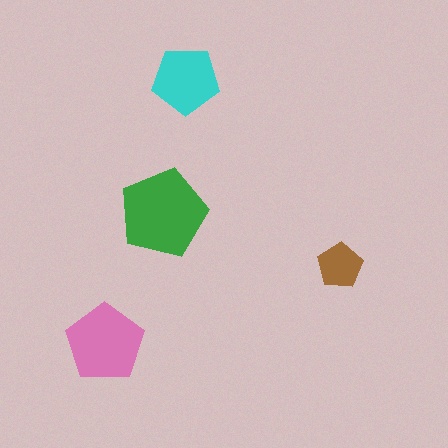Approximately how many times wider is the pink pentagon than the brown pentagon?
About 1.5 times wider.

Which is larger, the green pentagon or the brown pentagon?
The green one.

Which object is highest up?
The cyan pentagon is topmost.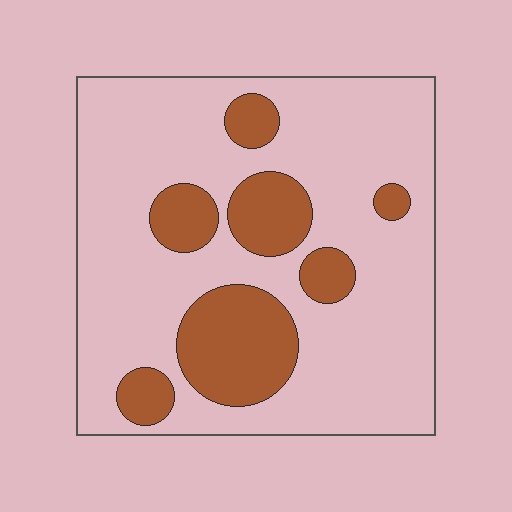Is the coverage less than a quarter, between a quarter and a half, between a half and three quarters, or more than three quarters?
Less than a quarter.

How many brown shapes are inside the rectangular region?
7.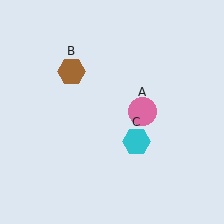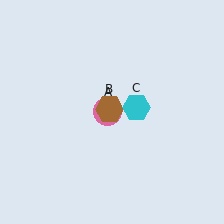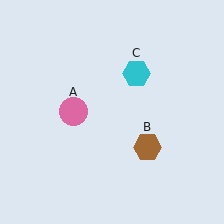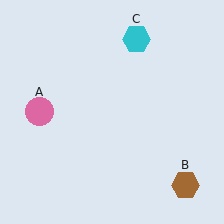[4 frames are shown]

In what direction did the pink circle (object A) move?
The pink circle (object A) moved left.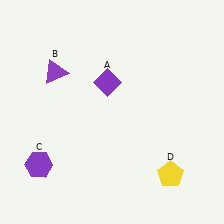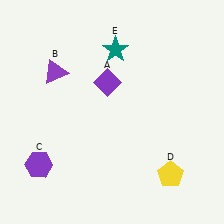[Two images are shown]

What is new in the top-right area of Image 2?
A teal star (E) was added in the top-right area of Image 2.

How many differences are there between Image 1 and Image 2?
There is 1 difference between the two images.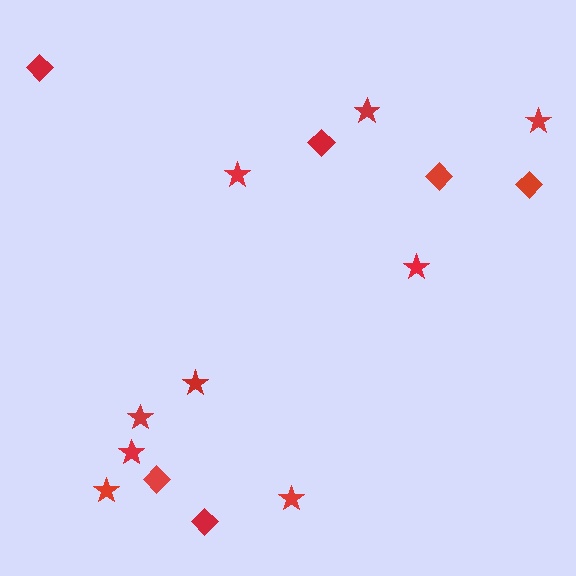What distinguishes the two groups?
There are 2 groups: one group of stars (9) and one group of diamonds (6).